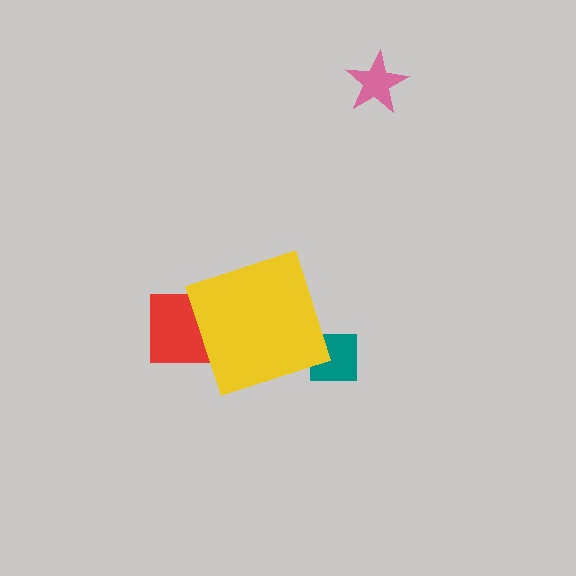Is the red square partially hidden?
Yes, the red square is partially hidden behind the yellow diamond.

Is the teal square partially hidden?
Yes, the teal square is partially hidden behind the yellow diamond.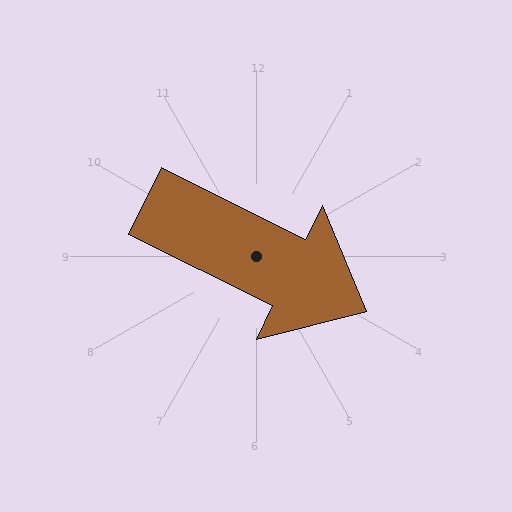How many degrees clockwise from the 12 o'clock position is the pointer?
Approximately 116 degrees.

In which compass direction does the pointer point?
Southeast.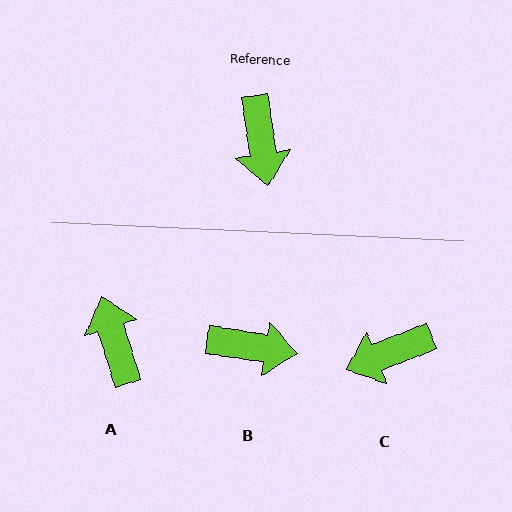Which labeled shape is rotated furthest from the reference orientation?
A, about 171 degrees away.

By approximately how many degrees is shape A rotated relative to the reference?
Approximately 171 degrees clockwise.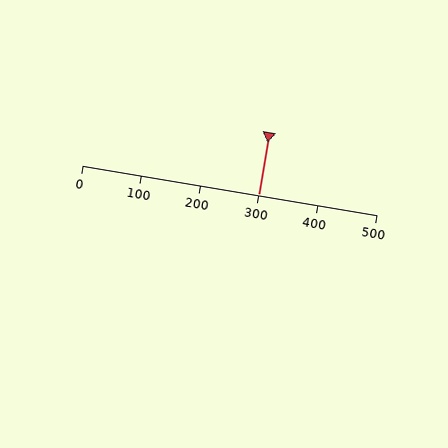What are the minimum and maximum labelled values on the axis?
The axis runs from 0 to 500.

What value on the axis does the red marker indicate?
The marker indicates approximately 300.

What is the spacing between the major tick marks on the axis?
The major ticks are spaced 100 apart.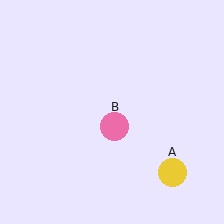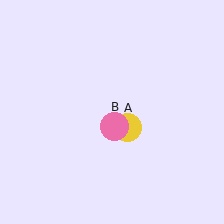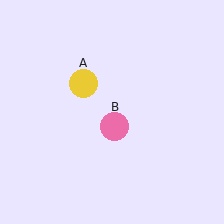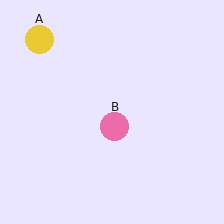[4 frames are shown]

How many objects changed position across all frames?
1 object changed position: yellow circle (object A).